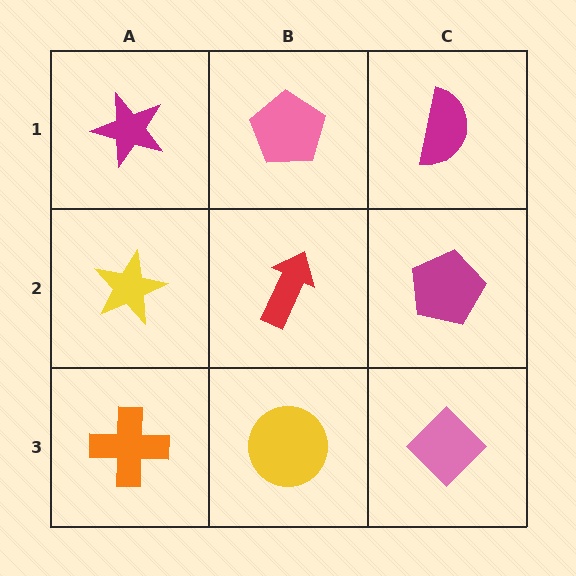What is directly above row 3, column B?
A red arrow.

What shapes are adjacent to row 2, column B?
A pink pentagon (row 1, column B), a yellow circle (row 3, column B), a yellow star (row 2, column A), a magenta pentagon (row 2, column C).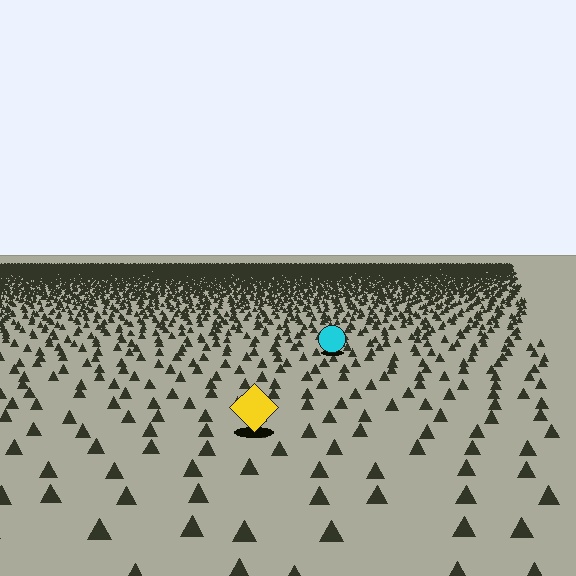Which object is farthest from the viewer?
The cyan circle is farthest from the viewer. It appears smaller and the ground texture around it is denser.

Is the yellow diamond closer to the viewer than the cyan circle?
Yes. The yellow diamond is closer — you can tell from the texture gradient: the ground texture is coarser near it.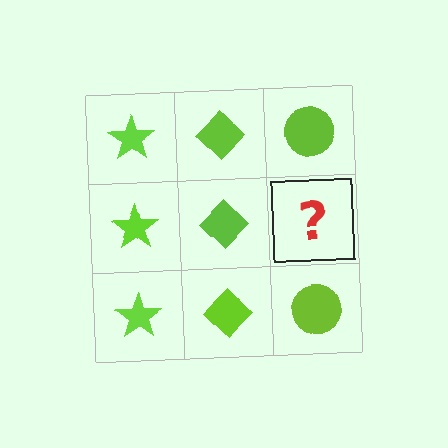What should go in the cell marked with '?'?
The missing cell should contain a lime circle.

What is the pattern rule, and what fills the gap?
The rule is that each column has a consistent shape. The gap should be filled with a lime circle.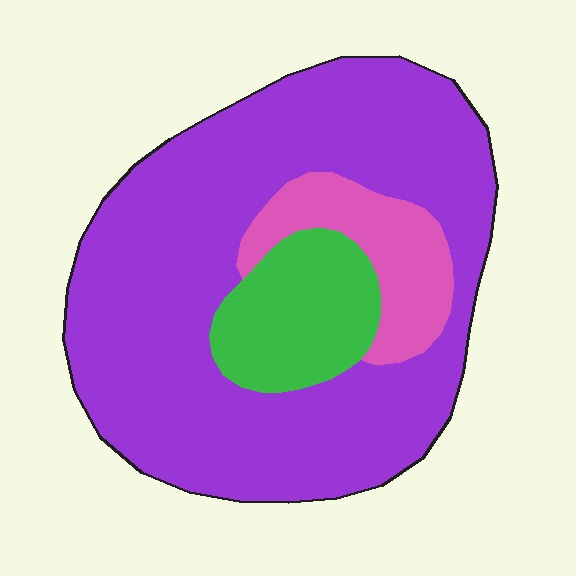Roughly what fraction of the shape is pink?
Pink takes up about one eighth (1/8) of the shape.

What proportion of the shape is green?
Green takes up about one eighth (1/8) of the shape.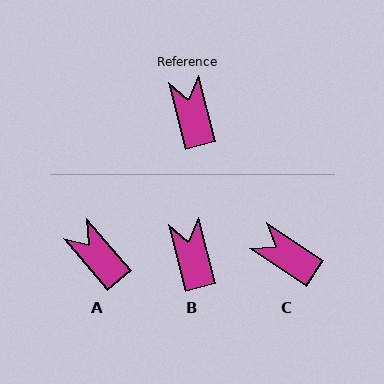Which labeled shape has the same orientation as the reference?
B.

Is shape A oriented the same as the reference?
No, it is off by about 26 degrees.